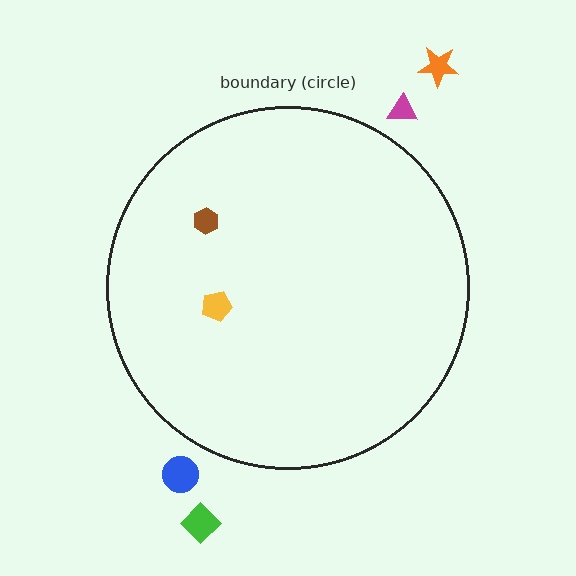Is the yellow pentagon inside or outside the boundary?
Inside.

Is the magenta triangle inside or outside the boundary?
Outside.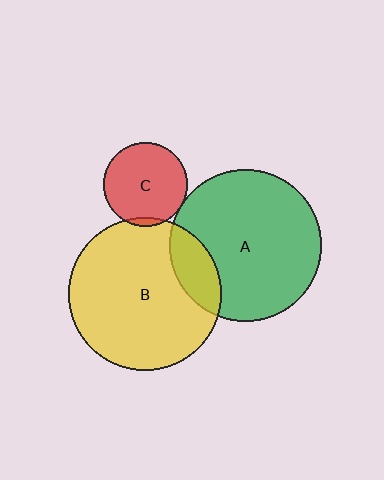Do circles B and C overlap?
Yes.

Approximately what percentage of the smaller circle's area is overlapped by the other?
Approximately 5%.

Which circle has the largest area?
Circle B (yellow).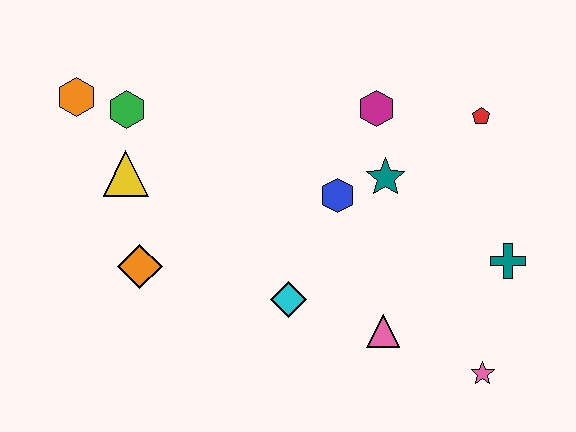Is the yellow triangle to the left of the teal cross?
Yes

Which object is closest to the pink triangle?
The cyan diamond is closest to the pink triangle.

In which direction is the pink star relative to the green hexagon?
The pink star is to the right of the green hexagon.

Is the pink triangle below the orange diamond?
Yes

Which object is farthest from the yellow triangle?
The pink star is farthest from the yellow triangle.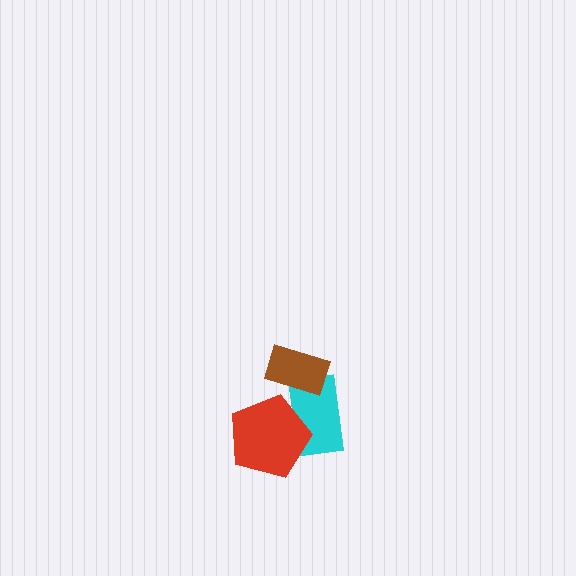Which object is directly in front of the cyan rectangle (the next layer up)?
The red pentagon is directly in front of the cyan rectangle.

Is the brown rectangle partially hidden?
No, no other shape covers it.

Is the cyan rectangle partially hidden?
Yes, it is partially covered by another shape.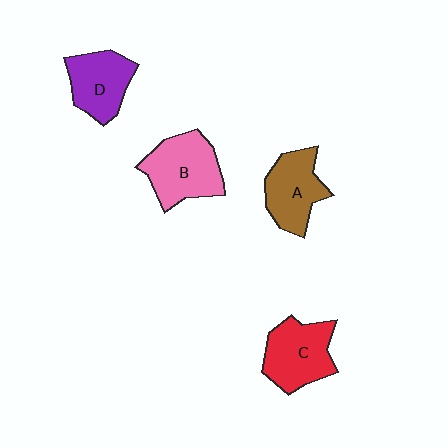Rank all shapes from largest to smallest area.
From largest to smallest: B (pink), C (red), A (brown), D (purple).